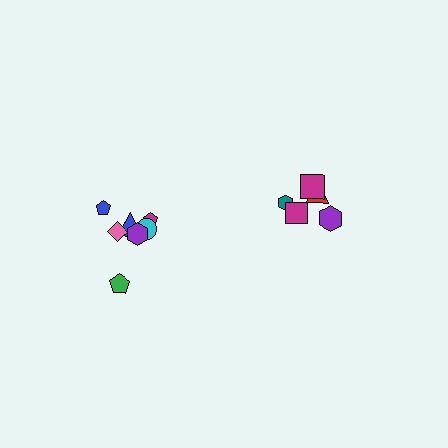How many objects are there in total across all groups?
There are 12 objects.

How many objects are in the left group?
There are 7 objects.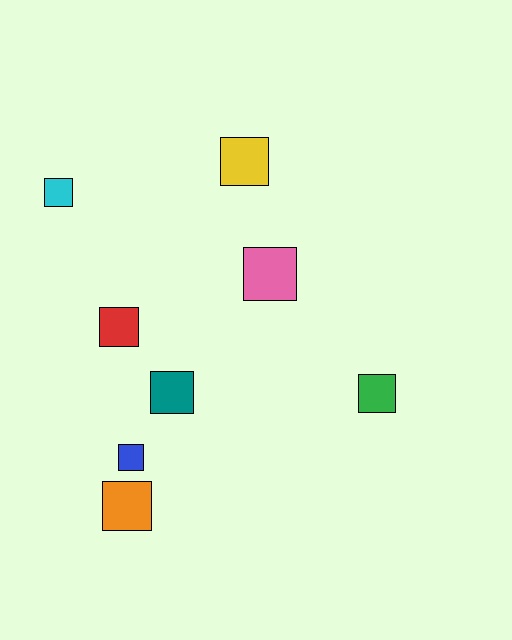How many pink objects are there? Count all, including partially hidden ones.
There is 1 pink object.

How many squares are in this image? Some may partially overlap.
There are 8 squares.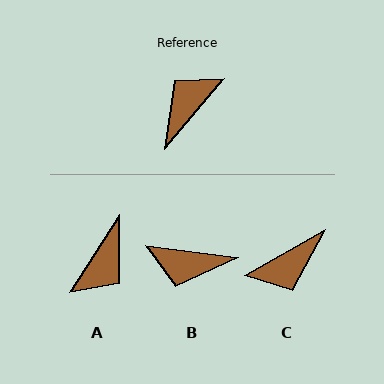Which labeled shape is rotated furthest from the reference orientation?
A, about 172 degrees away.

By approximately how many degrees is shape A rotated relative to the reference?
Approximately 172 degrees clockwise.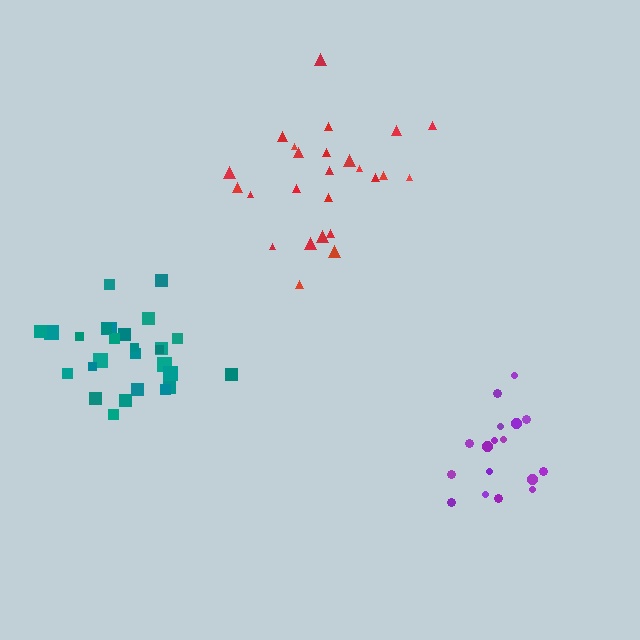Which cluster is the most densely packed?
Purple.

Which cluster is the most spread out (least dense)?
Red.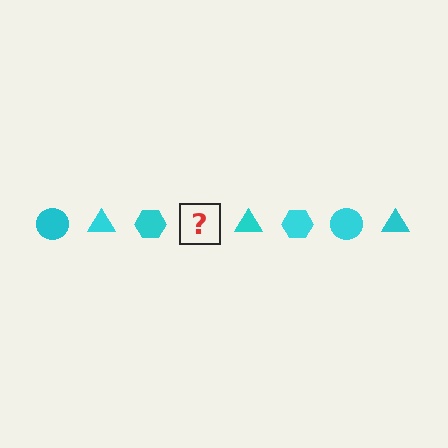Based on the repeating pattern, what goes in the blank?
The blank should be a cyan circle.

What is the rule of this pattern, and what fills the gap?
The rule is that the pattern cycles through circle, triangle, hexagon shapes in cyan. The gap should be filled with a cyan circle.